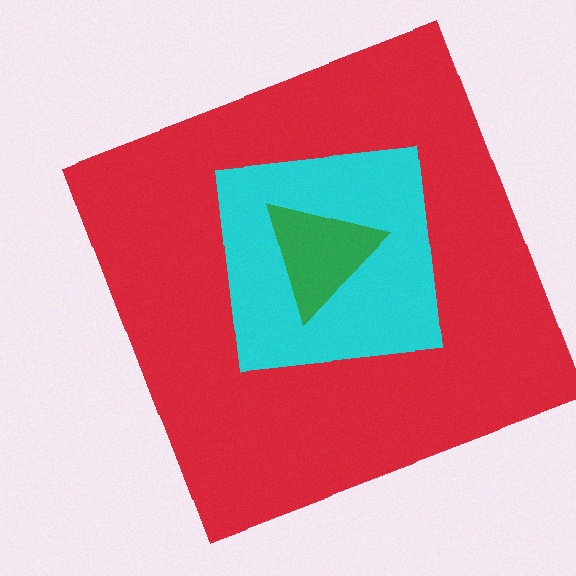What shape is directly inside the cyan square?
The green triangle.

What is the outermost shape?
The red square.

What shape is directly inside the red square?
The cyan square.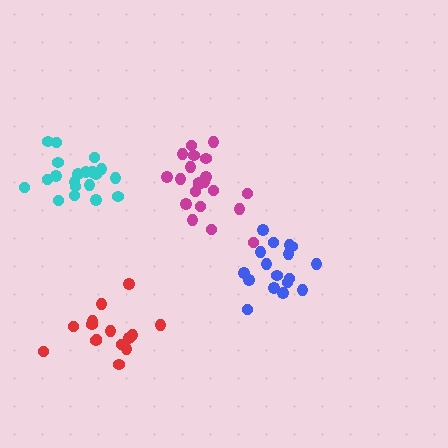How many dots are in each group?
Group 1: 17 dots, Group 2: 15 dots, Group 3: 21 dots, Group 4: 21 dots (74 total).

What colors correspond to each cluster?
The clusters are colored: blue, red, cyan, magenta.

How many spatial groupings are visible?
There are 4 spatial groupings.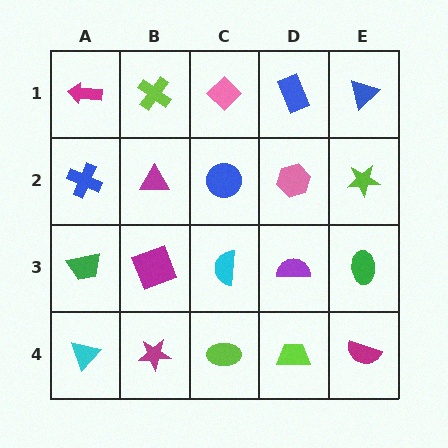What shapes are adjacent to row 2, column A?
A magenta arrow (row 1, column A), a green trapezoid (row 3, column A), a magenta triangle (row 2, column B).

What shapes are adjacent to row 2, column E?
A blue triangle (row 1, column E), a green ellipse (row 3, column E), a pink hexagon (row 2, column D).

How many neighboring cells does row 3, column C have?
4.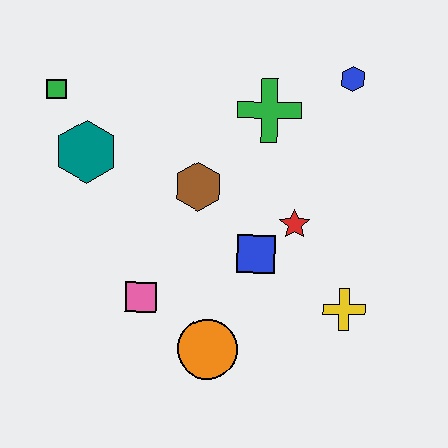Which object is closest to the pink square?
The orange circle is closest to the pink square.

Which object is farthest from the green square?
The yellow cross is farthest from the green square.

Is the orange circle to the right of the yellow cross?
No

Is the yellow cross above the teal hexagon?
No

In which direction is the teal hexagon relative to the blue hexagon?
The teal hexagon is to the left of the blue hexagon.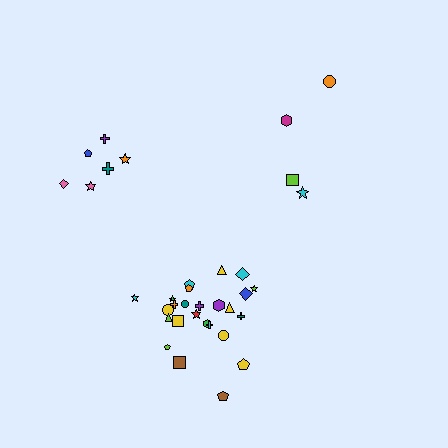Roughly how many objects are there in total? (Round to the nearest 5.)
Roughly 35 objects in total.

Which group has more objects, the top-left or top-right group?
The top-left group.